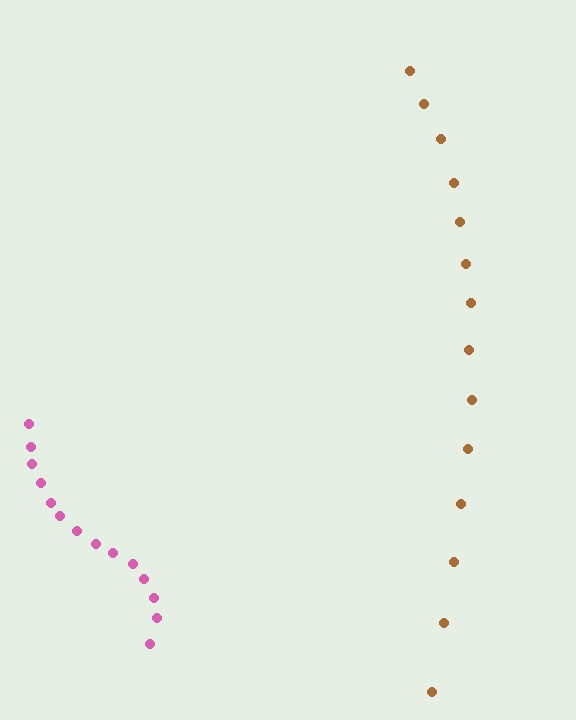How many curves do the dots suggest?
There are 2 distinct paths.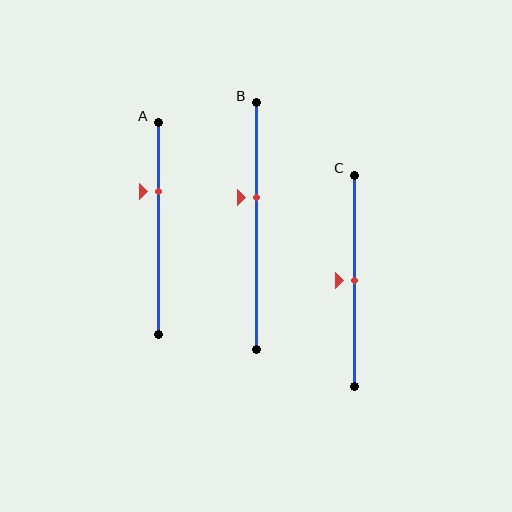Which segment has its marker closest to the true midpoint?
Segment C has its marker closest to the true midpoint.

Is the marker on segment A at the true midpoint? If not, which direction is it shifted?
No, the marker on segment A is shifted upward by about 18% of the segment length.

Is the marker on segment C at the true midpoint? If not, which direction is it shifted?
Yes, the marker on segment C is at the true midpoint.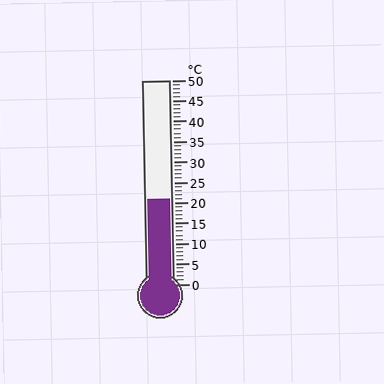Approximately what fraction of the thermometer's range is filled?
The thermometer is filled to approximately 40% of its range.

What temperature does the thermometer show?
The thermometer shows approximately 21°C.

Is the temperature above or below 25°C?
The temperature is below 25°C.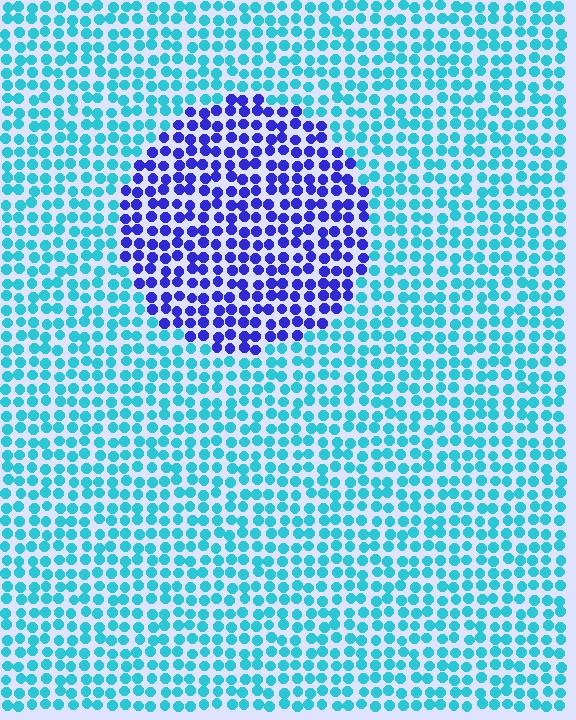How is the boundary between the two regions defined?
The boundary is defined purely by a slight shift in hue (about 58 degrees). Spacing, size, and orientation are identical on both sides.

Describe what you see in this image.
The image is filled with small cyan elements in a uniform arrangement. A circle-shaped region is visible where the elements are tinted to a slightly different hue, forming a subtle color boundary.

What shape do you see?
I see a circle.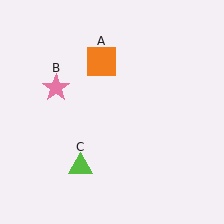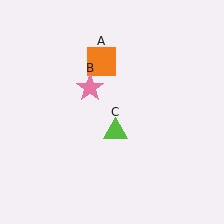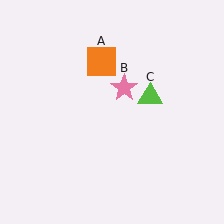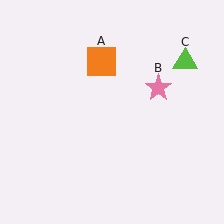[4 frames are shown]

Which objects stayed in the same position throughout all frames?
Orange square (object A) remained stationary.